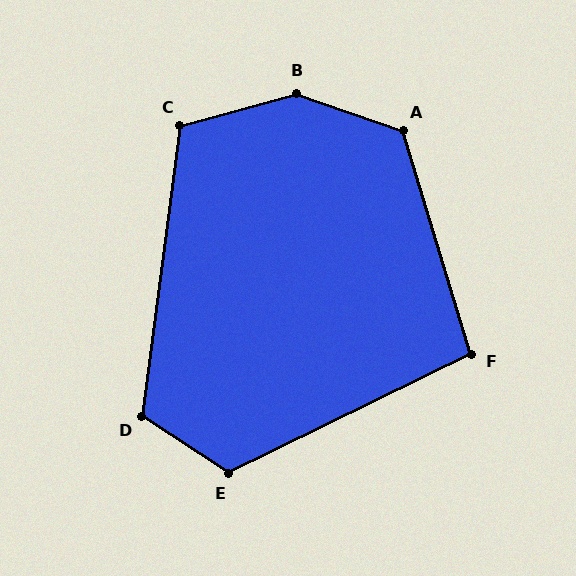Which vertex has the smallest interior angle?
F, at approximately 99 degrees.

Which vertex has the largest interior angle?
B, at approximately 145 degrees.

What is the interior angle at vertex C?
Approximately 113 degrees (obtuse).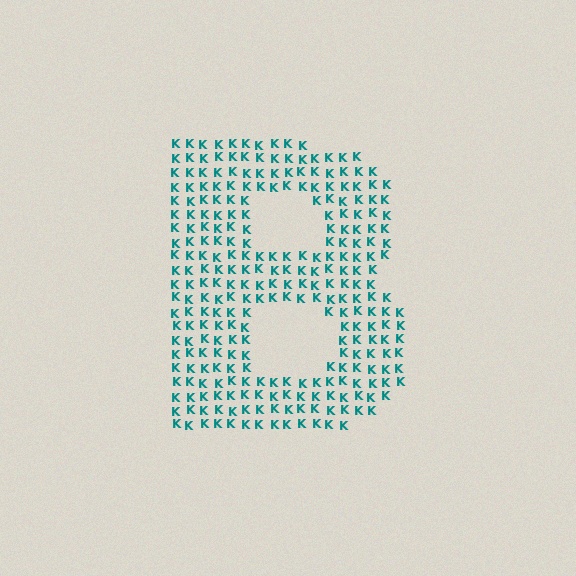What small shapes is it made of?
It is made of small letter K's.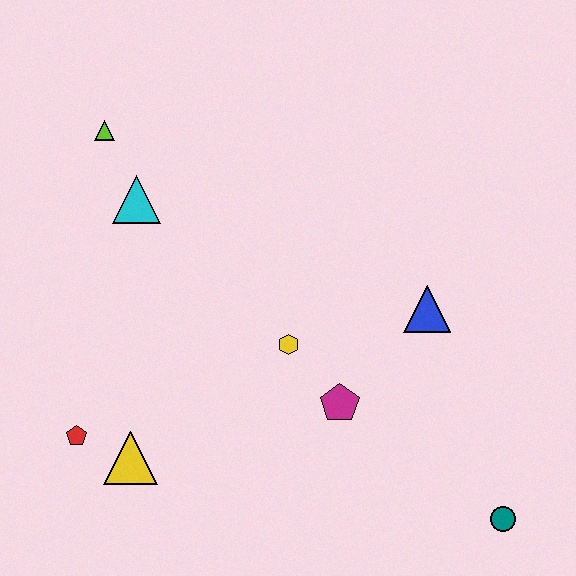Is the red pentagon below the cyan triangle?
Yes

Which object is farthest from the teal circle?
The lime triangle is farthest from the teal circle.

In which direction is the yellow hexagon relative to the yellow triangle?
The yellow hexagon is to the right of the yellow triangle.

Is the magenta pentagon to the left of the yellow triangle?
No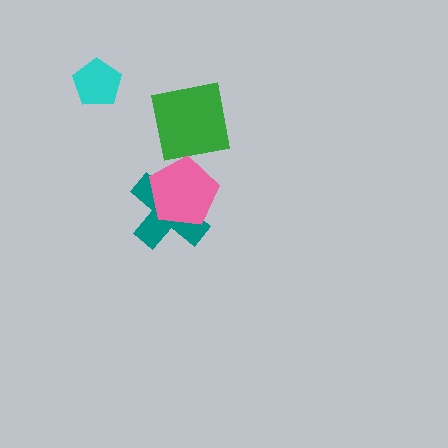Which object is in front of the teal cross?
The pink pentagon is in front of the teal cross.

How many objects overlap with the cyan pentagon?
0 objects overlap with the cyan pentagon.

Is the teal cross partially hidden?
Yes, it is partially covered by another shape.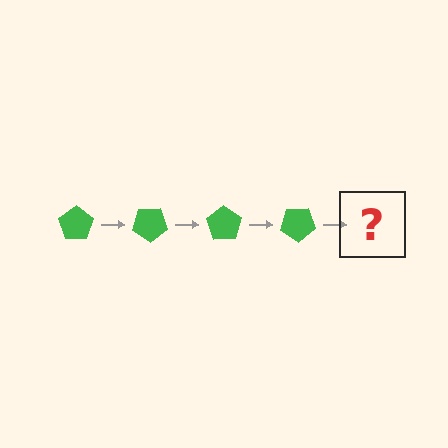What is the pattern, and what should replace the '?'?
The pattern is that the pentagon rotates 35 degrees each step. The '?' should be a green pentagon rotated 140 degrees.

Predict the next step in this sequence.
The next step is a green pentagon rotated 140 degrees.